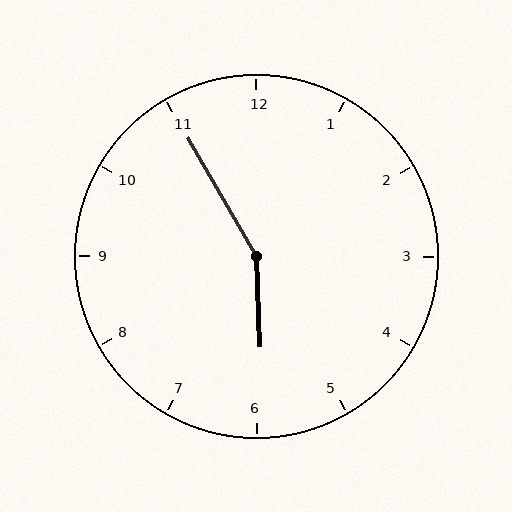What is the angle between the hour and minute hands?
Approximately 152 degrees.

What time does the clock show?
5:55.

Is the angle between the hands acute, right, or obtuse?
It is obtuse.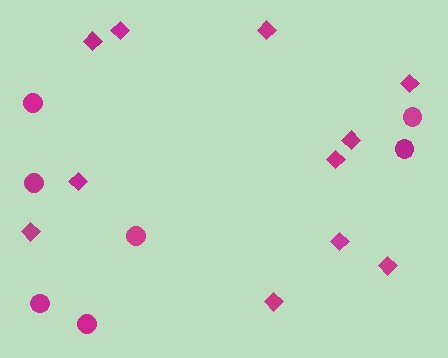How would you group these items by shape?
There are 2 groups: one group of circles (7) and one group of diamonds (11).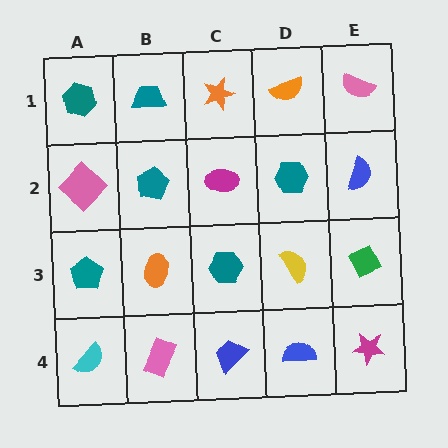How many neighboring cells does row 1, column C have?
3.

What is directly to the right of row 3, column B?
A teal hexagon.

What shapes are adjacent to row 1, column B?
A teal pentagon (row 2, column B), a teal hexagon (row 1, column A), an orange star (row 1, column C).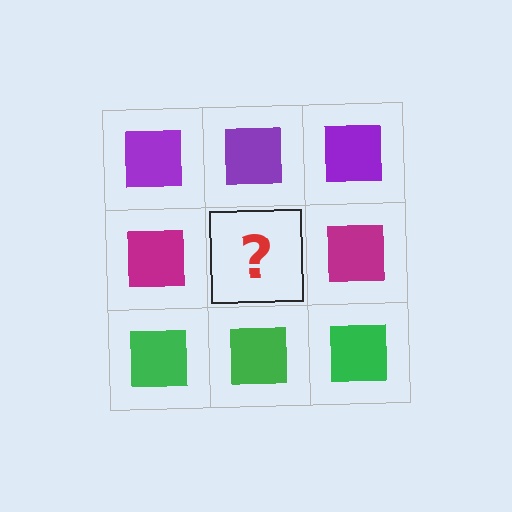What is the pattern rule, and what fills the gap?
The rule is that each row has a consistent color. The gap should be filled with a magenta square.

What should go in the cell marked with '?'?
The missing cell should contain a magenta square.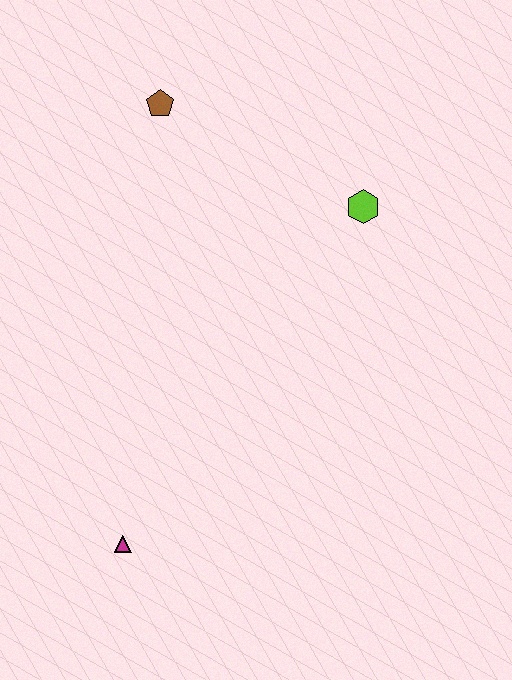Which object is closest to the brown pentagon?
The lime hexagon is closest to the brown pentagon.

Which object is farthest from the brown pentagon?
The magenta triangle is farthest from the brown pentagon.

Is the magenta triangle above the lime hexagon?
No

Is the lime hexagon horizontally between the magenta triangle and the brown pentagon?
No